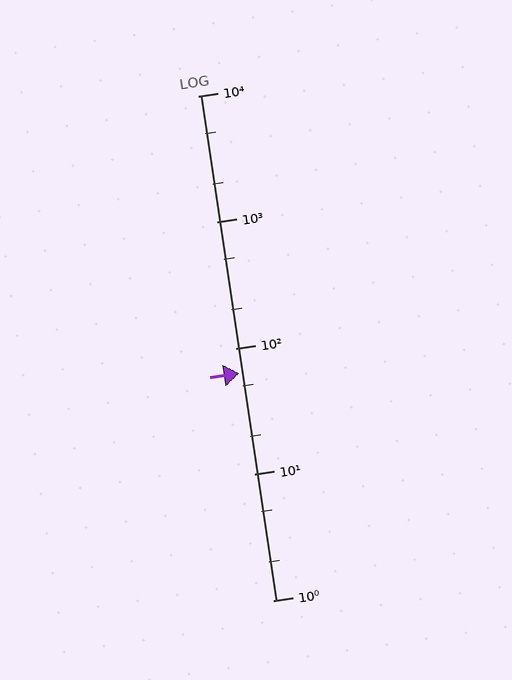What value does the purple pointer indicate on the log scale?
The pointer indicates approximately 63.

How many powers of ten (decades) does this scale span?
The scale spans 4 decades, from 1 to 10000.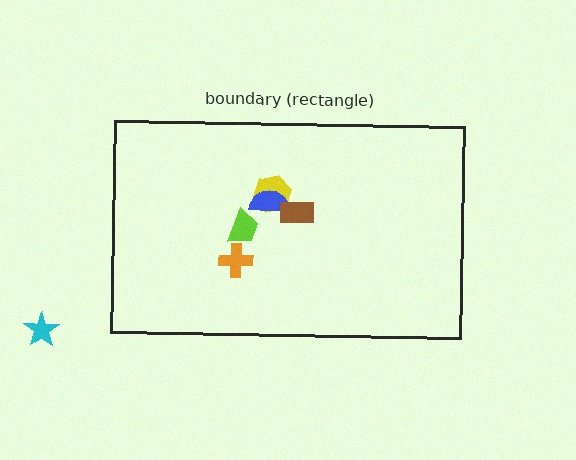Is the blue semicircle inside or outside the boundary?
Inside.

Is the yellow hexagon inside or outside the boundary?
Inside.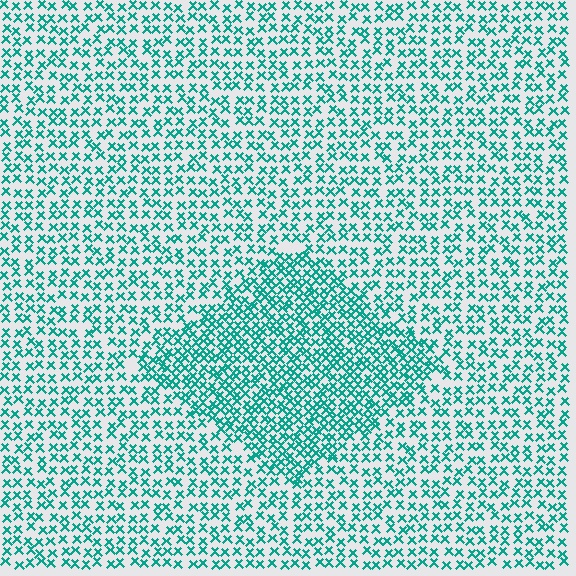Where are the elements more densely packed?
The elements are more densely packed inside the diamond boundary.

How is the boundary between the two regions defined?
The boundary is defined by a change in element density (approximately 1.8x ratio). All elements are the same color, size, and shape.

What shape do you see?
I see a diamond.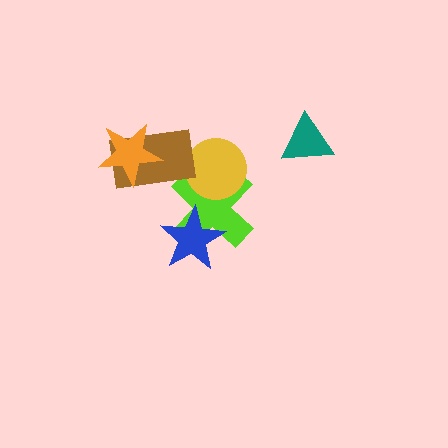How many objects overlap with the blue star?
1 object overlaps with the blue star.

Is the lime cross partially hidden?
Yes, it is partially covered by another shape.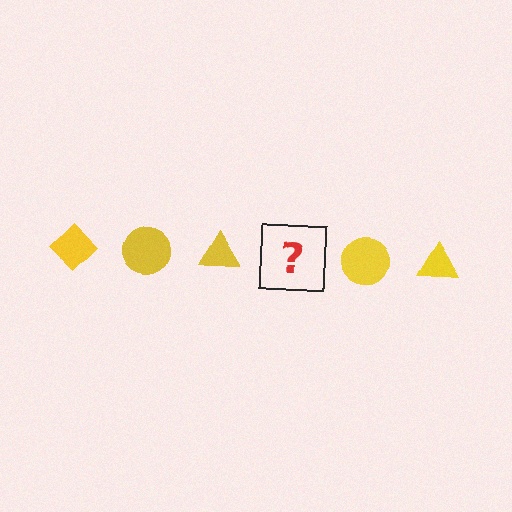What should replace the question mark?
The question mark should be replaced with a yellow diamond.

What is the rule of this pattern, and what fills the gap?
The rule is that the pattern cycles through diamond, circle, triangle shapes in yellow. The gap should be filled with a yellow diamond.